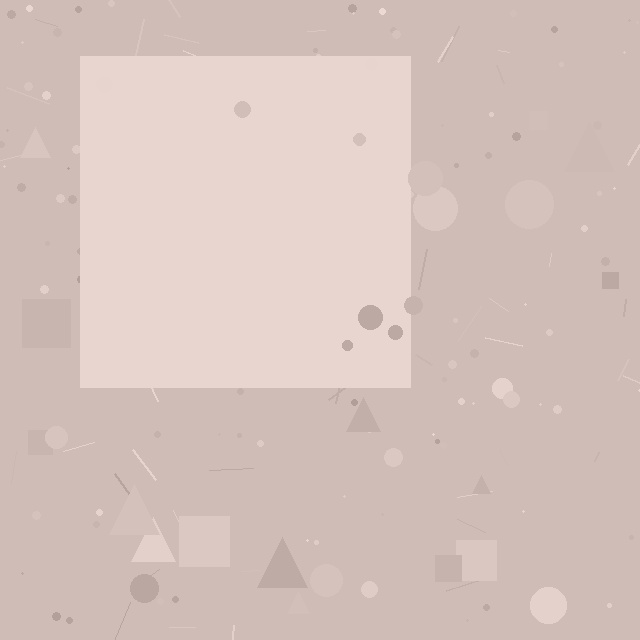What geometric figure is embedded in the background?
A square is embedded in the background.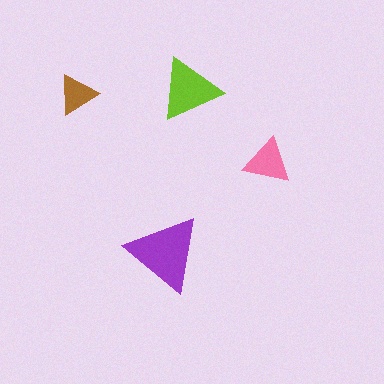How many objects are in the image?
There are 4 objects in the image.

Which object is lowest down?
The purple triangle is bottommost.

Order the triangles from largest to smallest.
the purple one, the lime one, the pink one, the brown one.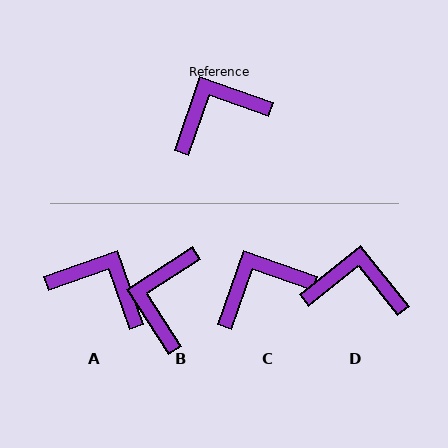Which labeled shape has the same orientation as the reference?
C.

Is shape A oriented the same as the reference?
No, it is off by about 52 degrees.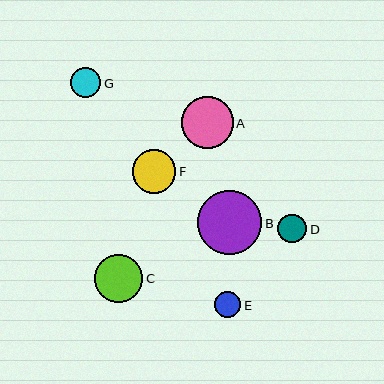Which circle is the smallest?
Circle E is the smallest with a size of approximately 26 pixels.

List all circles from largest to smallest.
From largest to smallest: B, A, C, F, G, D, E.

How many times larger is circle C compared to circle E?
Circle C is approximately 1.9 times the size of circle E.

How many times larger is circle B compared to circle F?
Circle B is approximately 1.5 times the size of circle F.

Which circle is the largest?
Circle B is the largest with a size of approximately 64 pixels.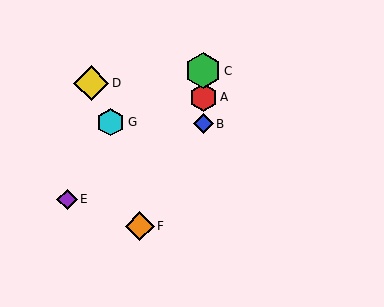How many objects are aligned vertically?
3 objects (A, B, C) are aligned vertically.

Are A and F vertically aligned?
No, A is at x≈203 and F is at x≈140.